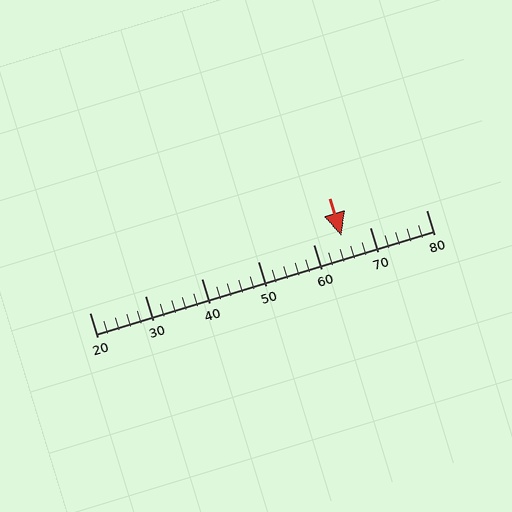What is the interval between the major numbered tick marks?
The major tick marks are spaced 10 units apart.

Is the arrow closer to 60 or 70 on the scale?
The arrow is closer to 60.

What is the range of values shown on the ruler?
The ruler shows values from 20 to 80.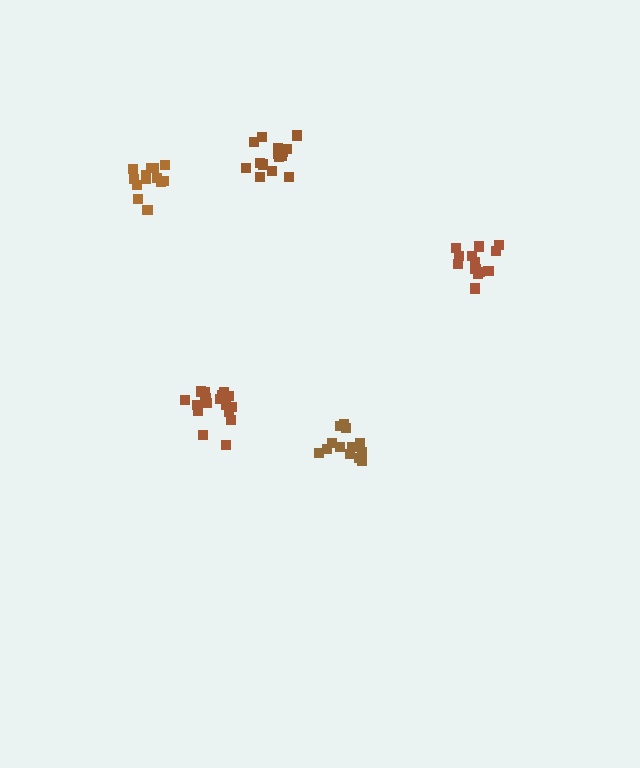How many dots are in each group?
Group 1: 15 dots, Group 2: 17 dots, Group 3: 13 dots, Group 4: 13 dots, Group 5: 13 dots (71 total).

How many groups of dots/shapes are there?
There are 5 groups.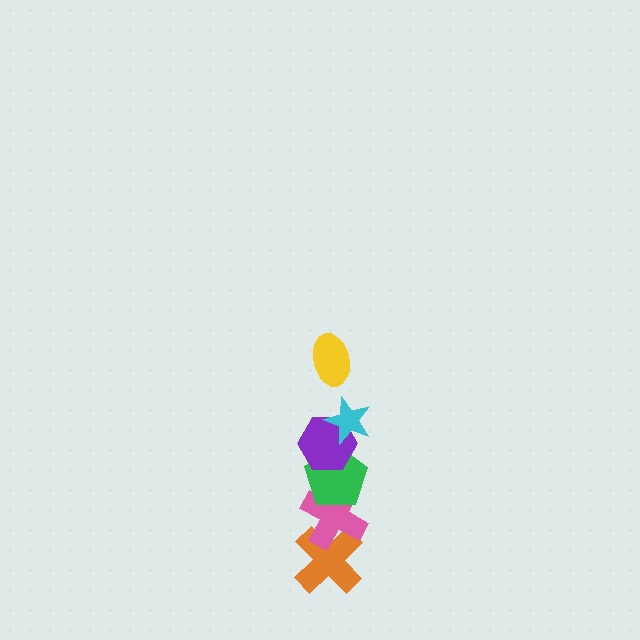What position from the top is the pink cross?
The pink cross is 5th from the top.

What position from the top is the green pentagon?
The green pentagon is 4th from the top.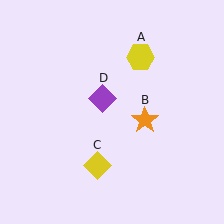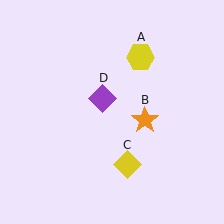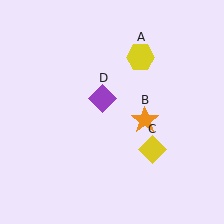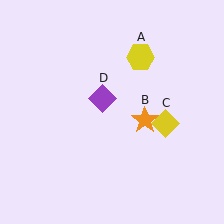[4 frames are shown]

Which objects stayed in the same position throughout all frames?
Yellow hexagon (object A) and orange star (object B) and purple diamond (object D) remained stationary.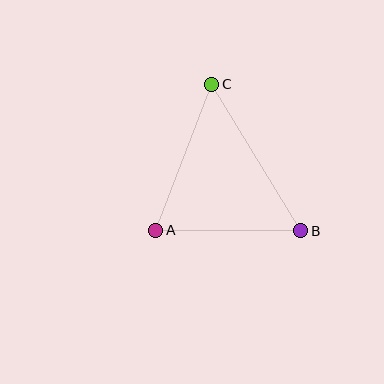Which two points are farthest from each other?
Points B and C are farthest from each other.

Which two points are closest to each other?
Points A and B are closest to each other.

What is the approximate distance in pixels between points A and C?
The distance between A and C is approximately 156 pixels.